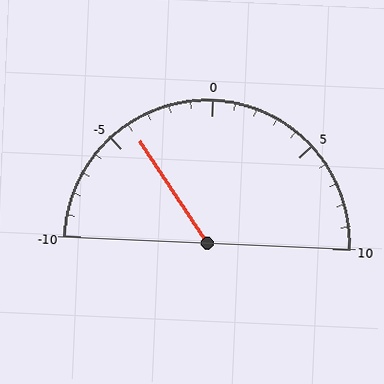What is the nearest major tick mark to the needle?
The nearest major tick mark is -5.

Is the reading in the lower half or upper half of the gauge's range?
The reading is in the lower half of the range (-10 to 10).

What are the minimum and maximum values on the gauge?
The gauge ranges from -10 to 10.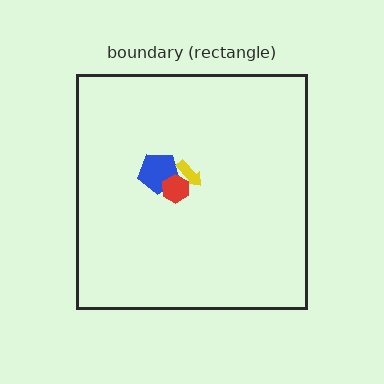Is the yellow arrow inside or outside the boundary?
Inside.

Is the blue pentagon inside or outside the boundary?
Inside.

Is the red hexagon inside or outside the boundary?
Inside.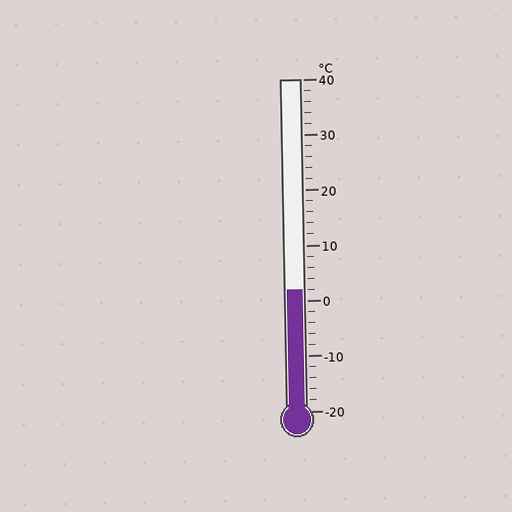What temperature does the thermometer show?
The thermometer shows approximately 2°C.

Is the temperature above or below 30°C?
The temperature is below 30°C.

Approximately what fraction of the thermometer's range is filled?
The thermometer is filled to approximately 35% of its range.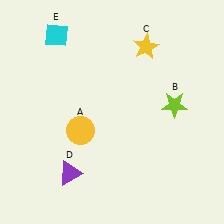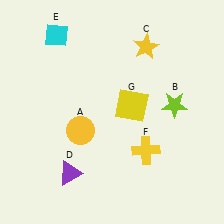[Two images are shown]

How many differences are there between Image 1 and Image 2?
There are 2 differences between the two images.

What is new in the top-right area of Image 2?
A yellow square (G) was added in the top-right area of Image 2.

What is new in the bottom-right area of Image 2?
A yellow cross (F) was added in the bottom-right area of Image 2.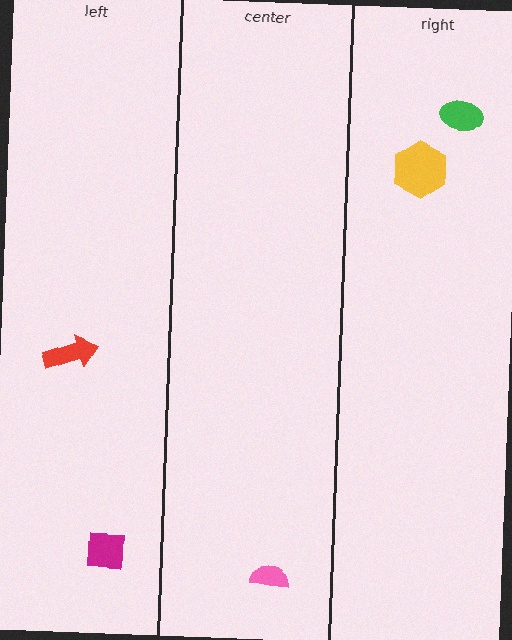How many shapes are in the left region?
2.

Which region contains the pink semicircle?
The center region.